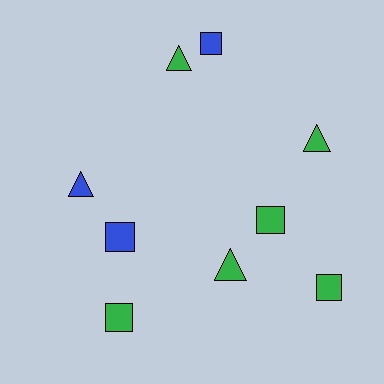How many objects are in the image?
There are 9 objects.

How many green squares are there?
There are 3 green squares.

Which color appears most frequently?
Green, with 6 objects.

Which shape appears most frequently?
Square, with 5 objects.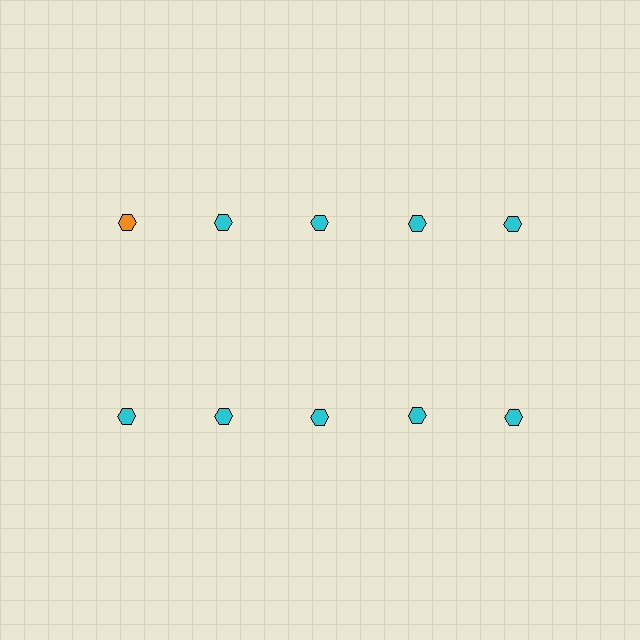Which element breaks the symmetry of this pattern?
The orange hexagon in the top row, leftmost column breaks the symmetry. All other shapes are cyan hexagons.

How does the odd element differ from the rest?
It has a different color: orange instead of cyan.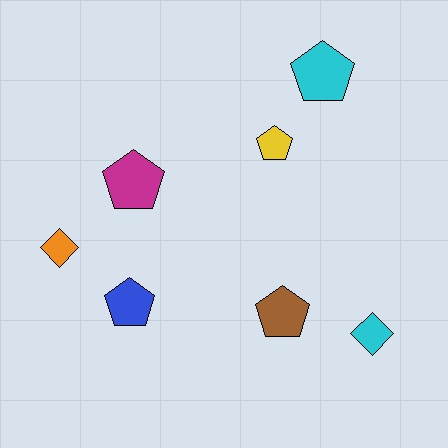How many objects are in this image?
There are 7 objects.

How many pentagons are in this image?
There are 5 pentagons.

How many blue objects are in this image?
There is 1 blue object.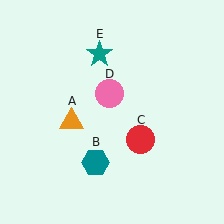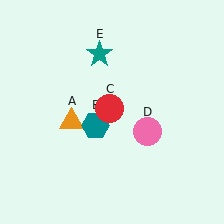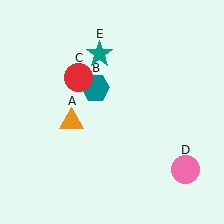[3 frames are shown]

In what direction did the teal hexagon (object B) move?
The teal hexagon (object B) moved up.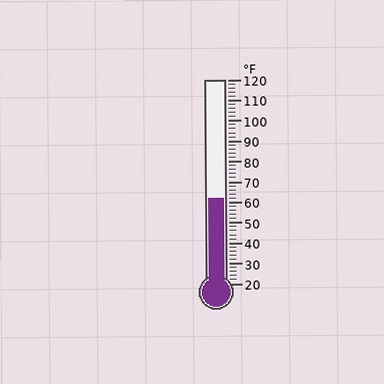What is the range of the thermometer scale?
The thermometer scale ranges from 20°F to 120°F.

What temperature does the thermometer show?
The thermometer shows approximately 62°F.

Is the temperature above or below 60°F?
The temperature is above 60°F.